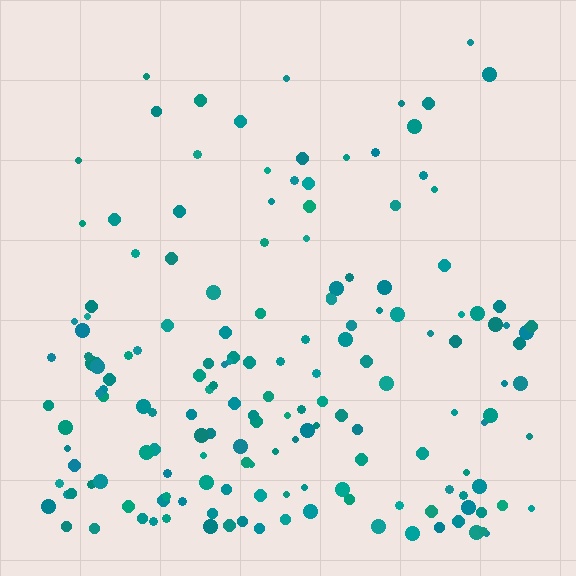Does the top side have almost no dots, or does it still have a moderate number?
Still a moderate number, just noticeably fewer than the bottom.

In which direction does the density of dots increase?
From top to bottom, with the bottom side densest.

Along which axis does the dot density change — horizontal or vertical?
Vertical.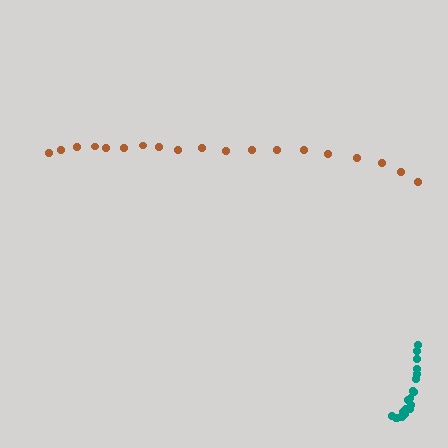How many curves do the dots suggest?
There are 2 distinct paths.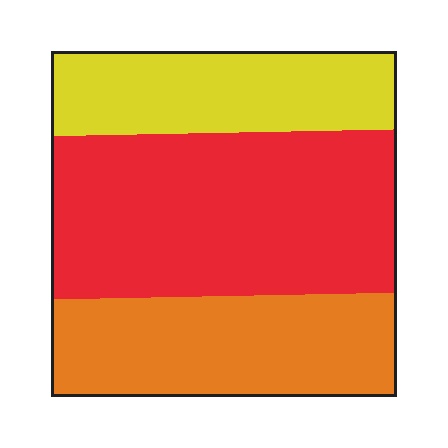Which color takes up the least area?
Yellow, at roughly 25%.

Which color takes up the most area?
Red, at roughly 45%.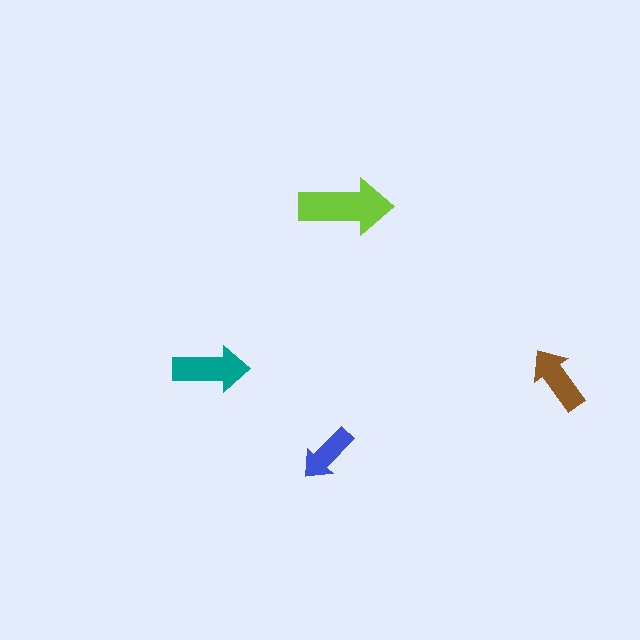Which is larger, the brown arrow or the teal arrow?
The teal one.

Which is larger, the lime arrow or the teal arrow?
The lime one.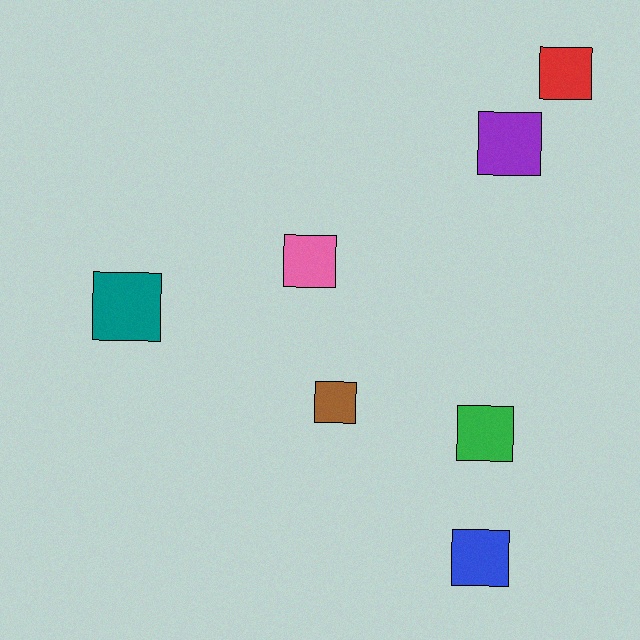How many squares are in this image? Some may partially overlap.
There are 7 squares.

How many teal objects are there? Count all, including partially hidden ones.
There is 1 teal object.